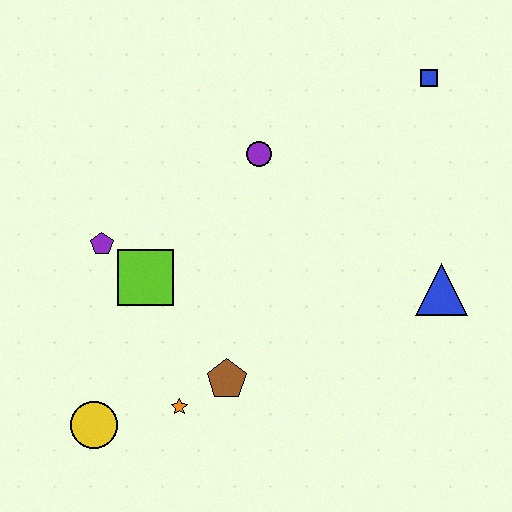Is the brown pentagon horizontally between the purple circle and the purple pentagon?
Yes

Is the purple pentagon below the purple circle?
Yes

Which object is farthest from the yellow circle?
The blue square is farthest from the yellow circle.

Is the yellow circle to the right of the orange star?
No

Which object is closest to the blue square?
The purple circle is closest to the blue square.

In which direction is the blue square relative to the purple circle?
The blue square is to the right of the purple circle.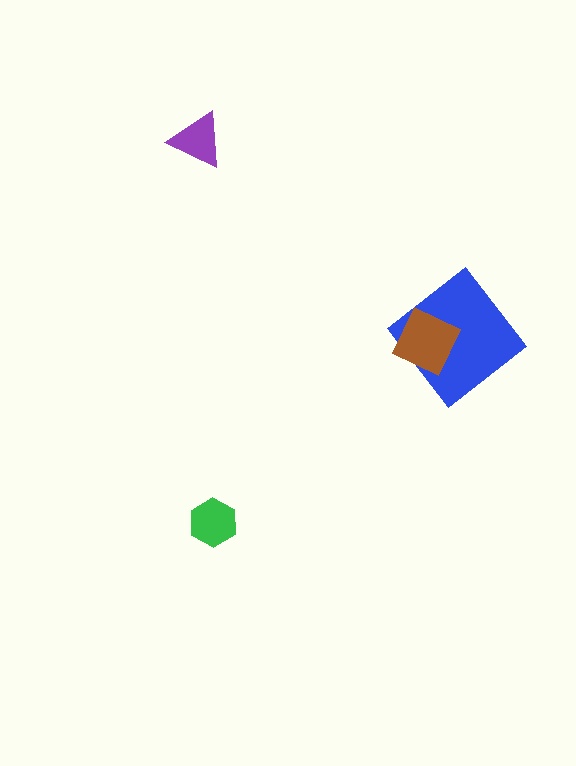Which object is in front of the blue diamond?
The brown square is in front of the blue diamond.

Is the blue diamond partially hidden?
Yes, it is partially covered by another shape.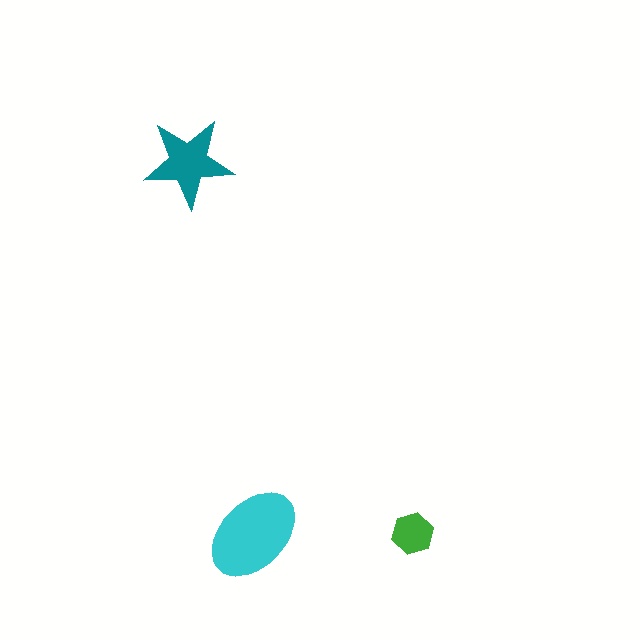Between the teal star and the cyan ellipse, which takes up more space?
The cyan ellipse.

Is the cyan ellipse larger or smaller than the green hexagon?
Larger.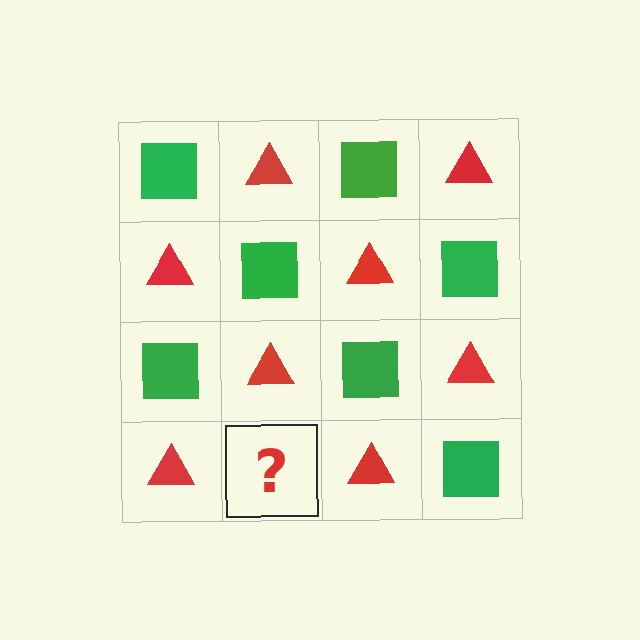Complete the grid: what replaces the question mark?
The question mark should be replaced with a green square.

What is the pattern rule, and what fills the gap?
The rule is that it alternates green square and red triangle in a checkerboard pattern. The gap should be filled with a green square.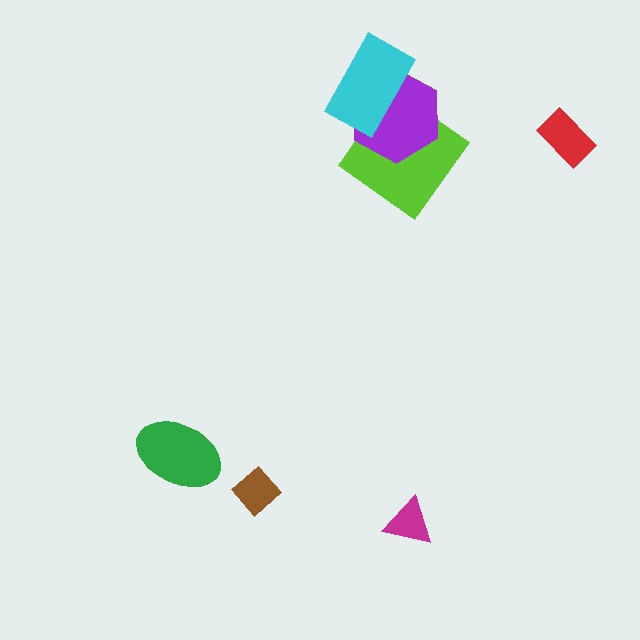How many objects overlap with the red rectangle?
0 objects overlap with the red rectangle.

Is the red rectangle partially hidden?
No, no other shape covers it.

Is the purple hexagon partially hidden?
Yes, it is partially covered by another shape.